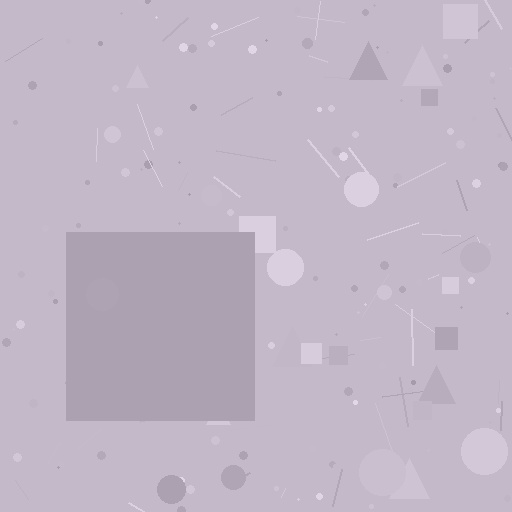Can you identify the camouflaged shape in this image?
The camouflaged shape is a square.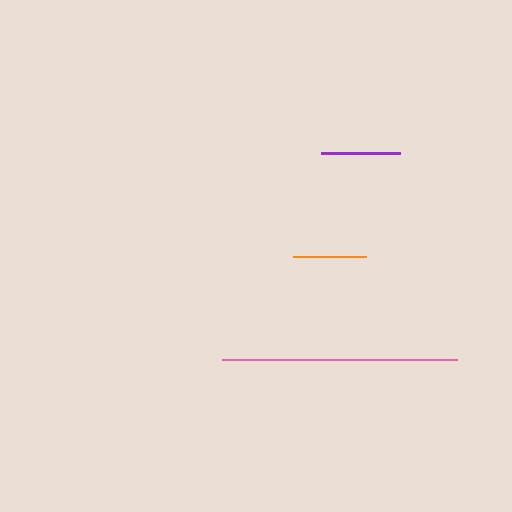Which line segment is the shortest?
The orange line is the shortest at approximately 72 pixels.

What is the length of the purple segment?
The purple segment is approximately 79 pixels long.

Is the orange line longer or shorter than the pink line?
The pink line is longer than the orange line.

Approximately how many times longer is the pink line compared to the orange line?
The pink line is approximately 3.2 times the length of the orange line.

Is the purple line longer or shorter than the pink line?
The pink line is longer than the purple line.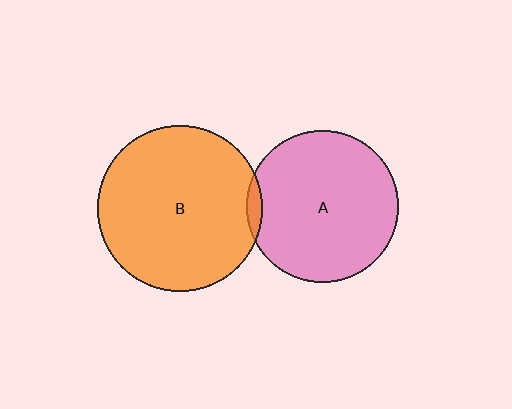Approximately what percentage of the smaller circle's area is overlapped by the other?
Approximately 5%.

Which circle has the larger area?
Circle B (orange).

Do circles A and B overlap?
Yes.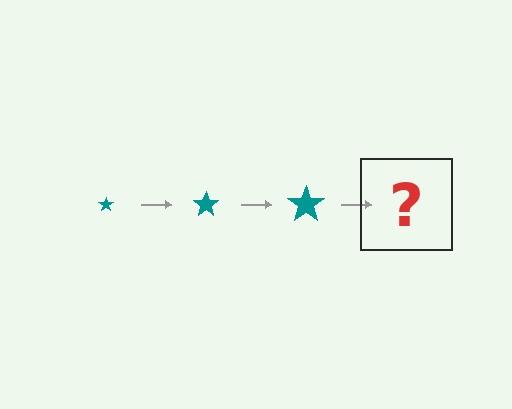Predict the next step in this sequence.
The next step is a teal star, larger than the previous one.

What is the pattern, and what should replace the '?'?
The pattern is that the star gets progressively larger each step. The '?' should be a teal star, larger than the previous one.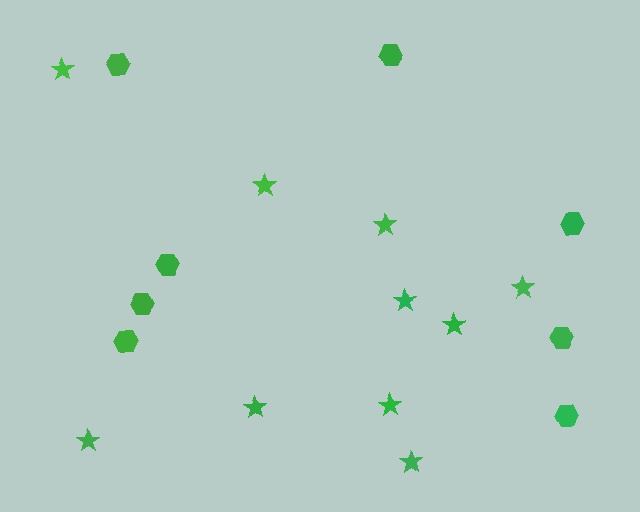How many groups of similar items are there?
There are 2 groups: one group of hexagons (8) and one group of stars (10).